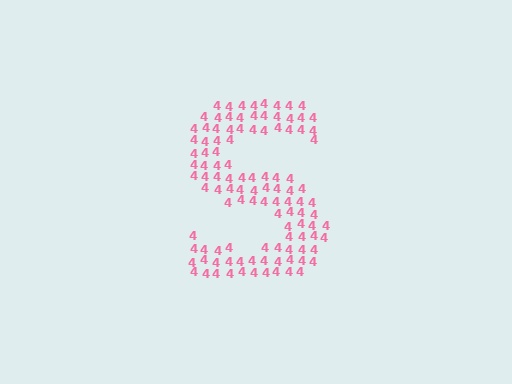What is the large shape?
The large shape is the letter S.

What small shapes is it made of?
It is made of small digit 4's.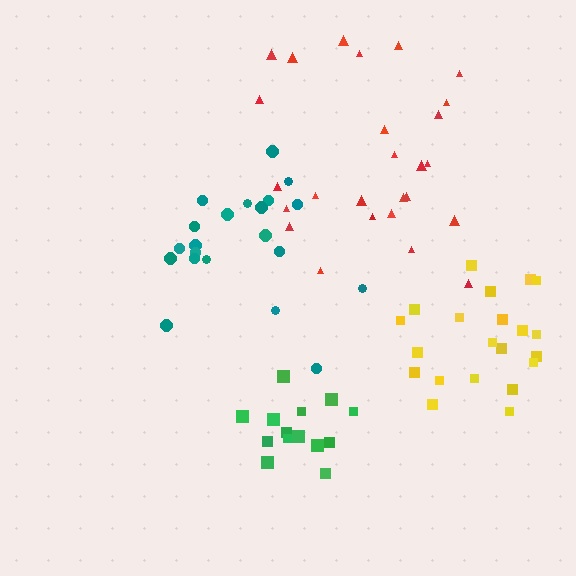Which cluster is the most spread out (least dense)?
Red.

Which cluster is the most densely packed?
Green.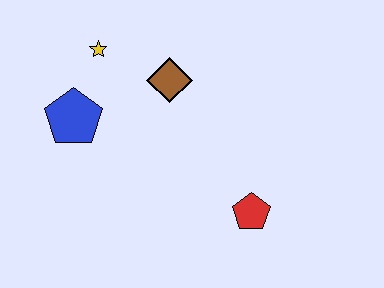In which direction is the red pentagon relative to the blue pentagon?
The red pentagon is to the right of the blue pentagon.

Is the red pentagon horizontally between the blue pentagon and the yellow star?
No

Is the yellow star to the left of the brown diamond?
Yes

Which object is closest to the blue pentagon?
The yellow star is closest to the blue pentagon.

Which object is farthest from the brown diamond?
The red pentagon is farthest from the brown diamond.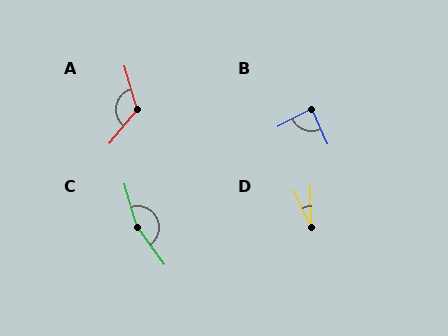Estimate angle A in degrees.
Approximately 125 degrees.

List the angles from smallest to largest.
D (25°), B (87°), A (125°), C (159°).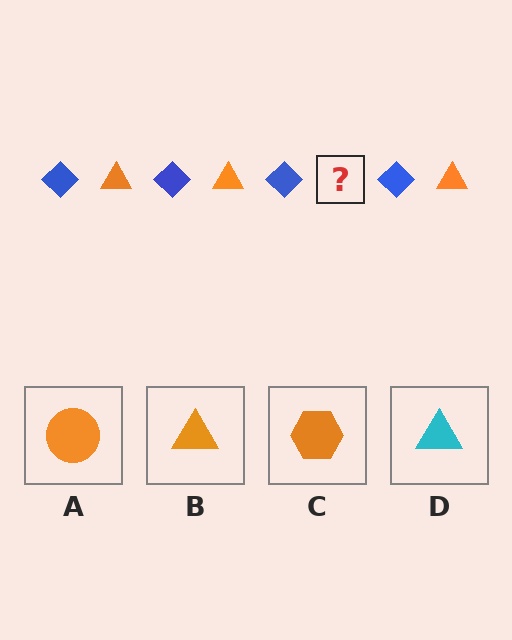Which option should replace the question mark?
Option B.